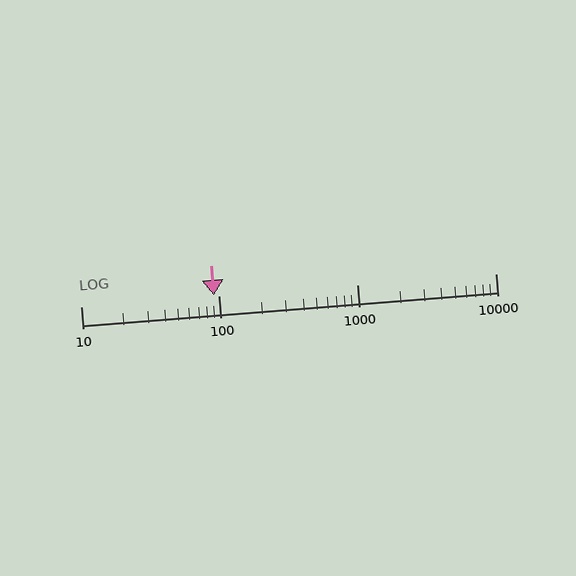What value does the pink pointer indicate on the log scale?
The pointer indicates approximately 92.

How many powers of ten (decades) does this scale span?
The scale spans 3 decades, from 10 to 10000.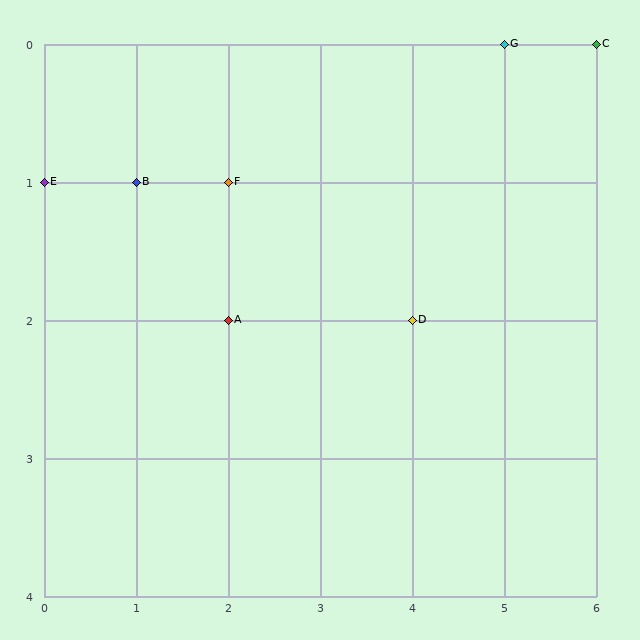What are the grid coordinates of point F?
Point F is at grid coordinates (2, 1).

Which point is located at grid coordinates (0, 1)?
Point E is at (0, 1).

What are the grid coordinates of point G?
Point G is at grid coordinates (5, 0).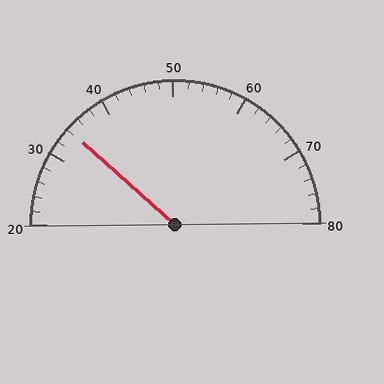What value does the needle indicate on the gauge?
The needle indicates approximately 34.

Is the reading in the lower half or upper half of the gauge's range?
The reading is in the lower half of the range (20 to 80).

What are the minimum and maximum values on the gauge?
The gauge ranges from 20 to 80.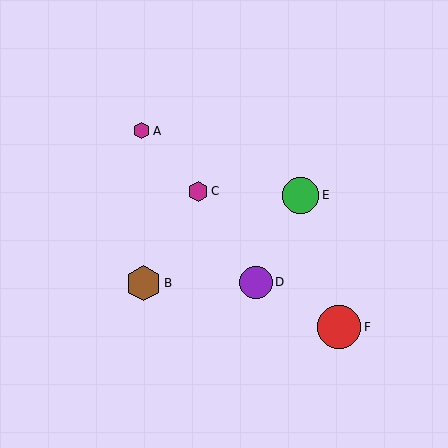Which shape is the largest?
The red circle (labeled F) is the largest.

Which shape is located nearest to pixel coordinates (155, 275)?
The brown hexagon (labeled B) at (144, 283) is nearest to that location.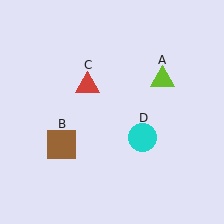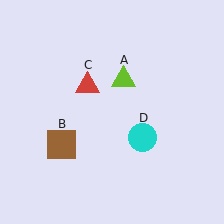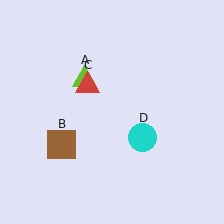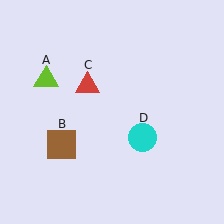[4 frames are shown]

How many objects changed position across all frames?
1 object changed position: lime triangle (object A).